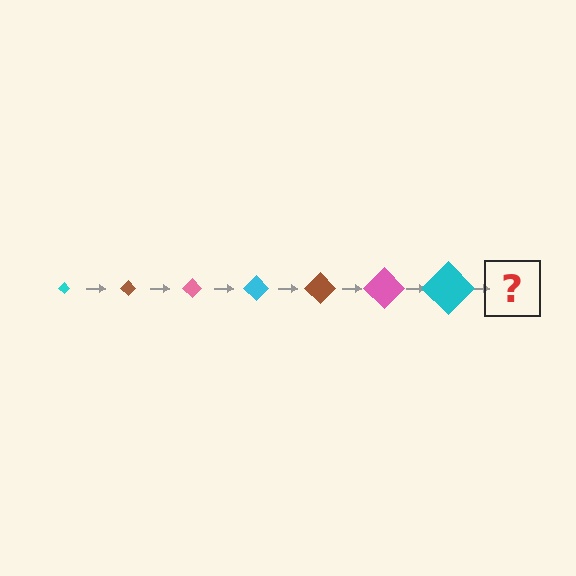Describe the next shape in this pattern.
It should be a brown diamond, larger than the previous one.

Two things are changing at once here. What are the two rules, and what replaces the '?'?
The two rules are that the diamond grows larger each step and the color cycles through cyan, brown, and pink. The '?' should be a brown diamond, larger than the previous one.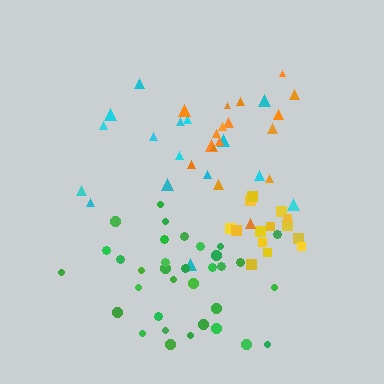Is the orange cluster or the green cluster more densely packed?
Orange.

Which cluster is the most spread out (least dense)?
Cyan.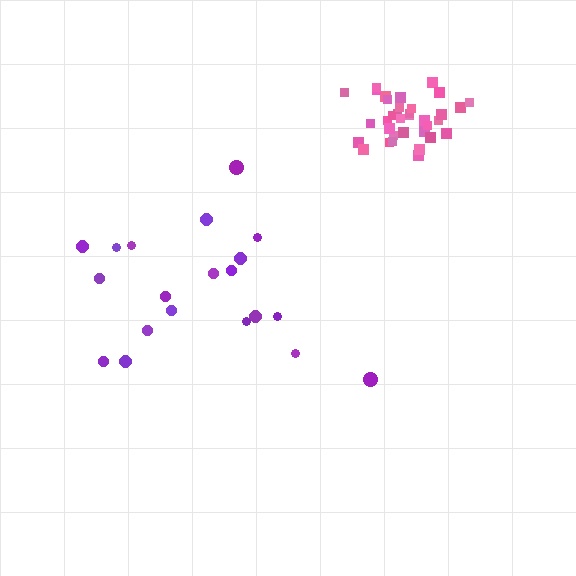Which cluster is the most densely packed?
Pink.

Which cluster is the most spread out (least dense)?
Purple.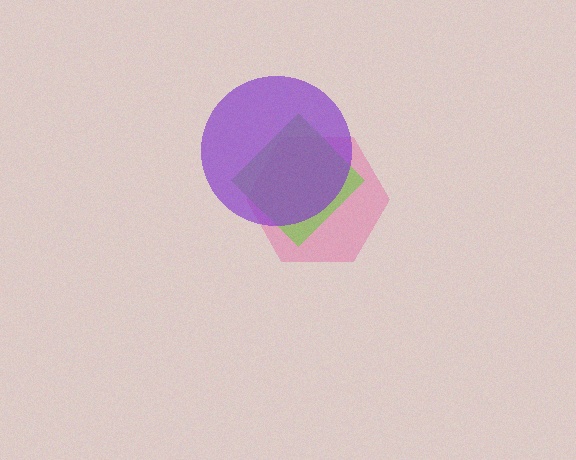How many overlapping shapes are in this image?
There are 3 overlapping shapes in the image.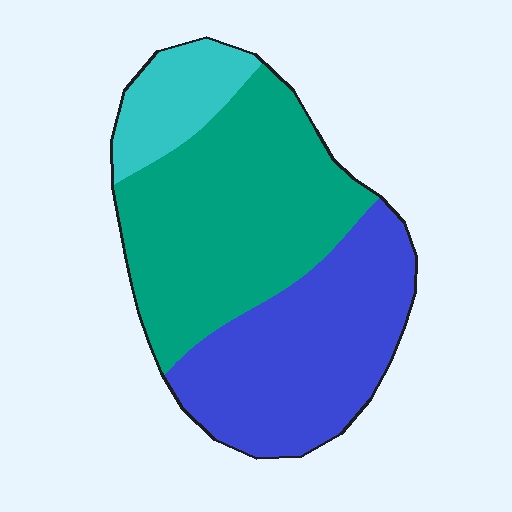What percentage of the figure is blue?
Blue takes up between a third and a half of the figure.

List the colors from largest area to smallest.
From largest to smallest: teal, blue, cyan.